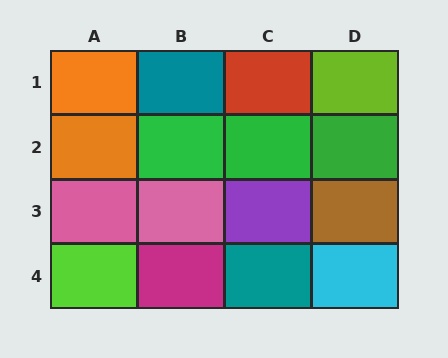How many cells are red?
1 cell is red.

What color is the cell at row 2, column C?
Green.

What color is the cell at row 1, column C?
Red.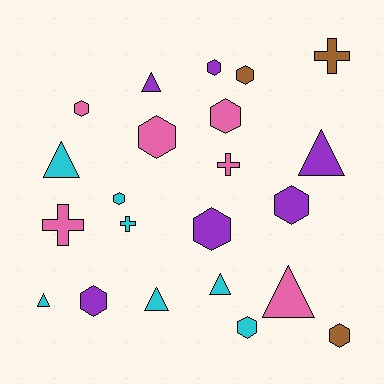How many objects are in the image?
There are 22 objects.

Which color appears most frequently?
Cyan, with 7 objects.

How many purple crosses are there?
There are no purple crosses.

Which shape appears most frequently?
Hexagon, with 11 objects.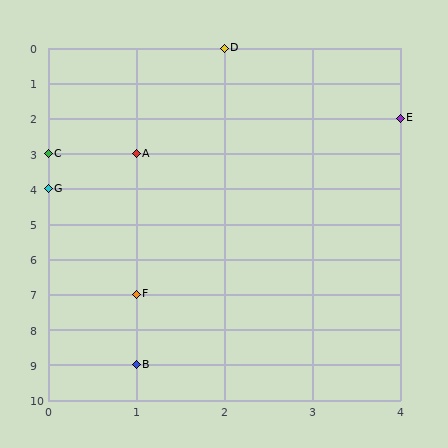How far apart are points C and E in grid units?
Points C and E are 4 columns and 1 row apart (about 4.1 grid units diagonally).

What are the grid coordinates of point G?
Point G is at grid coordinates (0, 4).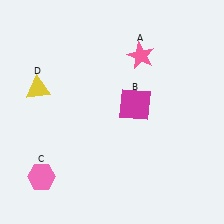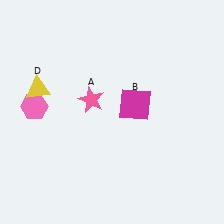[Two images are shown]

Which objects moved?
The objects that moved are: the pink star (A), the pink hexagon (C).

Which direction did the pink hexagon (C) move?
The pink hexagon (C) moved up.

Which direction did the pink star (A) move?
The pink star (A) moved left.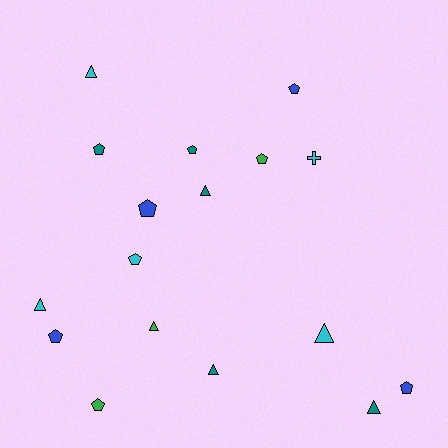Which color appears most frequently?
Cyan, with 5 objects.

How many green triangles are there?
There is 1 green triangle.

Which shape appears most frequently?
Pentagon, with 9 objects.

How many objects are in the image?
There are 17 objects.